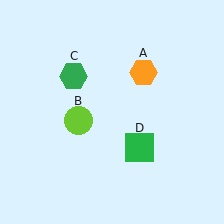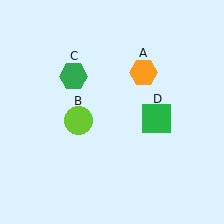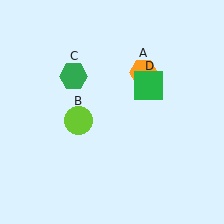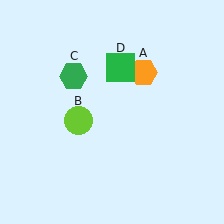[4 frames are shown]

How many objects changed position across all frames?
1 object changed position: green square (object D).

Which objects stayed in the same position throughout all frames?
Orange hexagon (object A) and lime circle (object B) and green hexagon (object C) remained stationary.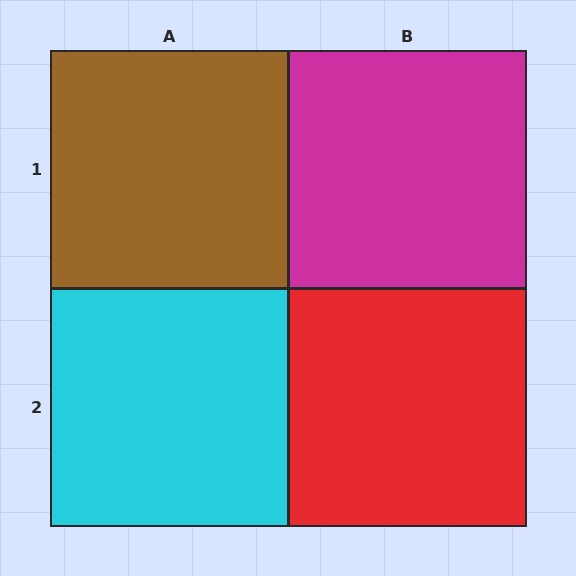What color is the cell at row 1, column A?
Brown.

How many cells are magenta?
1 cell is magenta.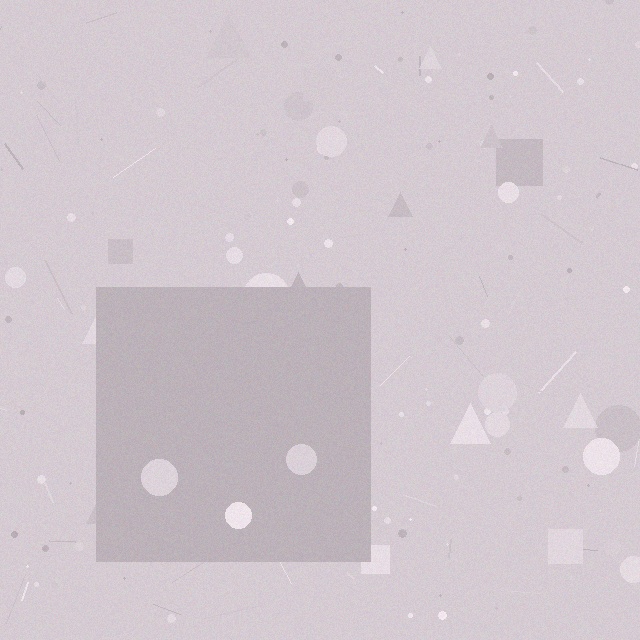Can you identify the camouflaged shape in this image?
The camouflaged shape is a square.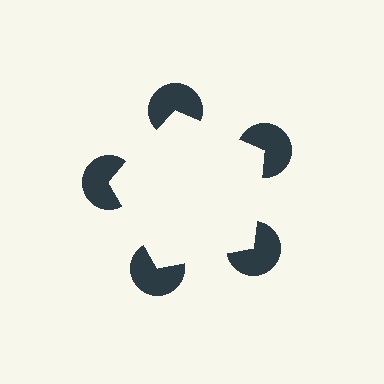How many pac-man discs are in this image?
There are 5 — one at each vertex of the illusory pentagon.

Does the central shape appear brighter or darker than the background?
It typically appears slightly brighter than the background, even though no actual brightness change is drawn.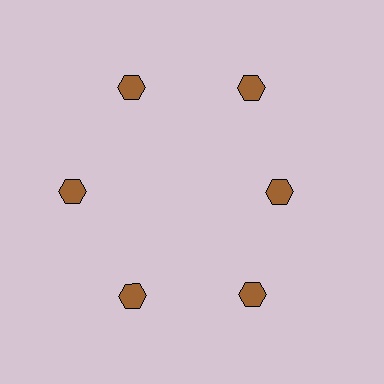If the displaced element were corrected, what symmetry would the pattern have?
It would have 6-fold rotational symmetry — the pattern would map onto itself every 60 degrees.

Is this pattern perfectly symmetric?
No. The 6 brown hexagons are arranged in a ring, but one element near the 3 o'clock position is pulled inward toward the center, breaking the 6-fold rotational symmetry.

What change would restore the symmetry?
The symmetry would be restored by moving it outward, back onto the ring so that all 6 hexagons sit at equal angles and equal distance from the center.